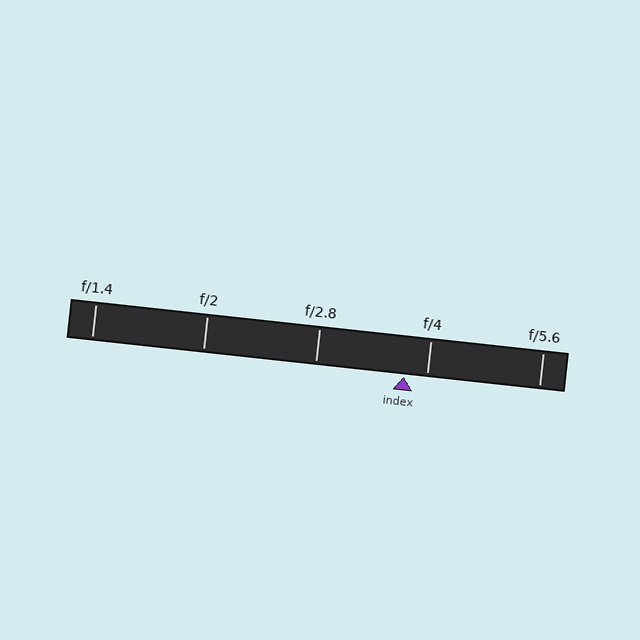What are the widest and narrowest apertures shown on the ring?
The widest aperture shown is f/1.4 and the narrowest is f/5.6.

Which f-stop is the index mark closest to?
The index mark is closest to f/4.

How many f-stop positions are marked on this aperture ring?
There are 5 f-stop positions marked.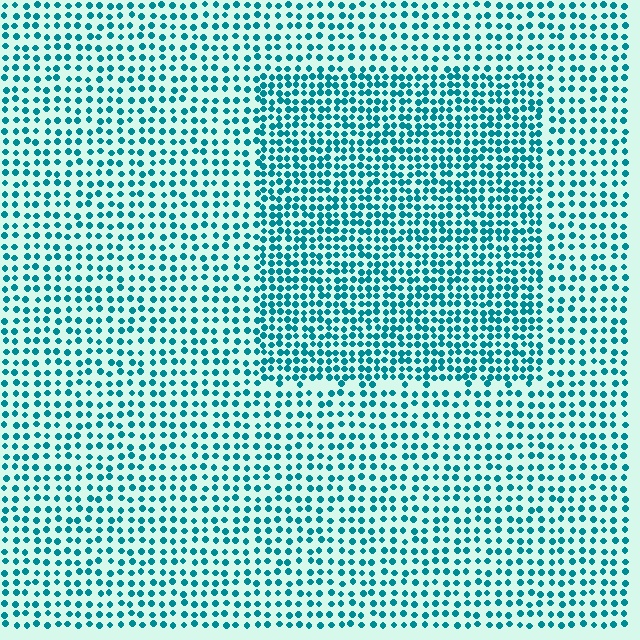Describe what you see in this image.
The image contains small teal elements arranged at two different densities. A rectangle-shaped region is visible where the elements are more densely packed than the surrounding area.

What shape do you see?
I see a rectangle.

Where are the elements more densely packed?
The elements are more densely packed inside the rectangle boundary.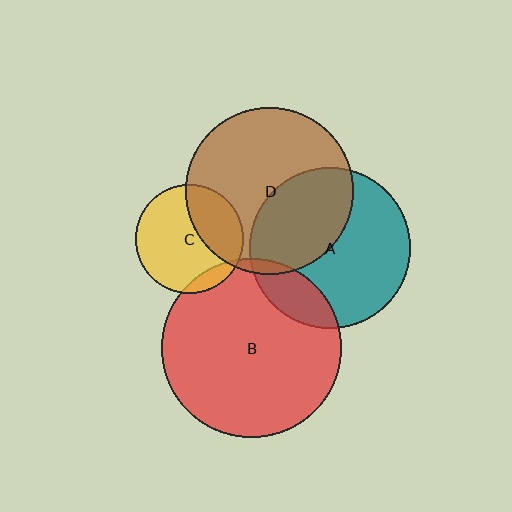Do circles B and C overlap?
Yes.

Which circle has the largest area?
Circle B (red).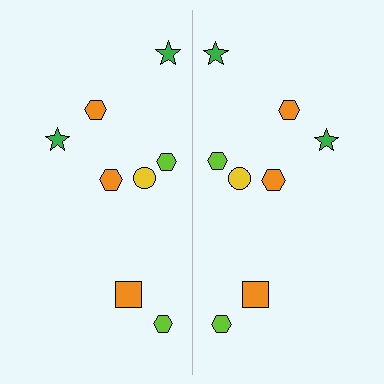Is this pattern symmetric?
Yes, this pattern has bilateral (reflection) symmetry.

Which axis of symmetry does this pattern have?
The pattern has a vertical axis of symmetry running through the center of the image.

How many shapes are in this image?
There are 16 shapes in this image.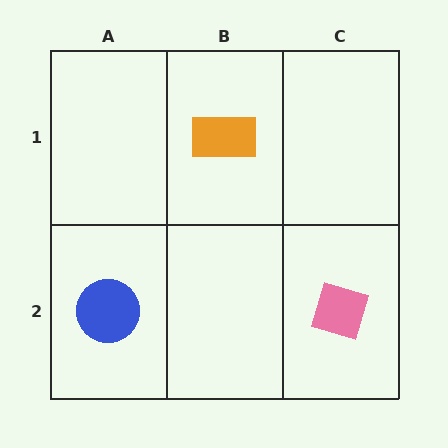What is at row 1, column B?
An orange rectangle.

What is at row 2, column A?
A blue circle.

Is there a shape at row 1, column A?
No, that cell is empty.